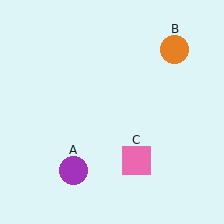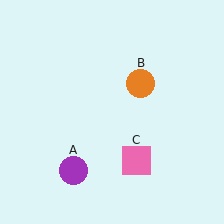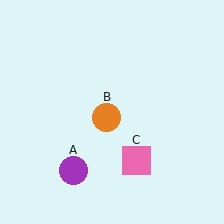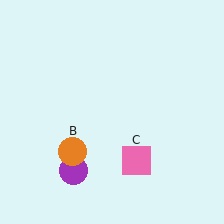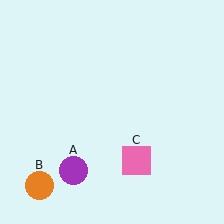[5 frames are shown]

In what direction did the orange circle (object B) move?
The orange circle (object B) moved down and to the left.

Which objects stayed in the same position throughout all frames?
Purple circle (object A) and pink square (object C) remained stationary.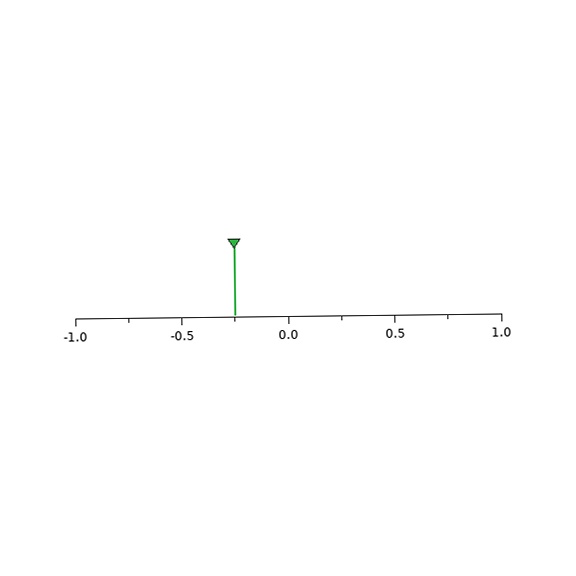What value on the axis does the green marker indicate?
The marker indicates approximately -0.25.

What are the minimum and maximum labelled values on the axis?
The axis runs from -1.0 to 1.0.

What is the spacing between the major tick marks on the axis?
The major ticks are spaced 0.5 apart.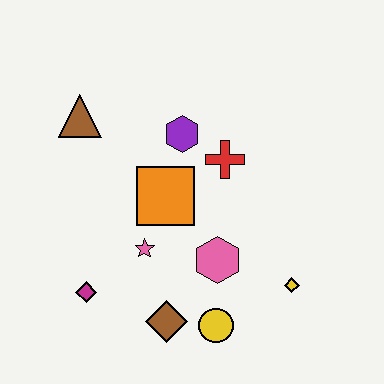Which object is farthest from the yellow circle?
The brown triangle is farthest from the yellow circle.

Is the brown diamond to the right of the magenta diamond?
Yes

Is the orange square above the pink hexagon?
Yes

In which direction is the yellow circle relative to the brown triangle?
The yellow circle is below the brown triangle.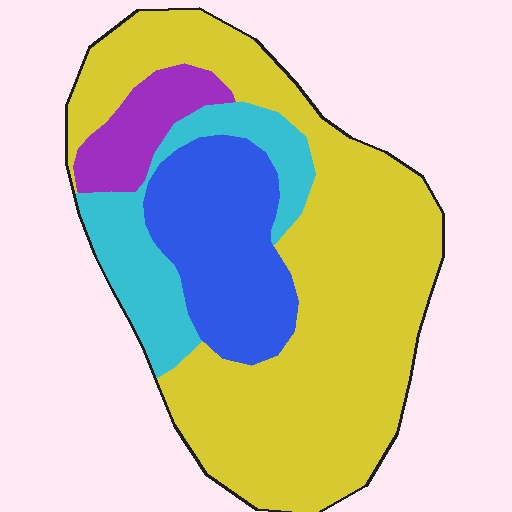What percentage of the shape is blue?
Blue covers 19% of the shape.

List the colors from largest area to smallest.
From largest to smallest: yellow, blue, cyan, purple.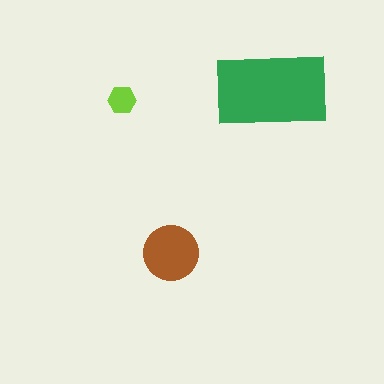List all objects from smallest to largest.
The lime hexagon, the brown circle, the green rectangle.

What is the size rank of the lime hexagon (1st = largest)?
3rd.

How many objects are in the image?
There are 3 objects in the image.